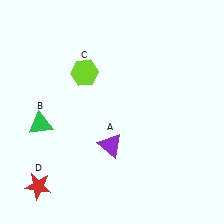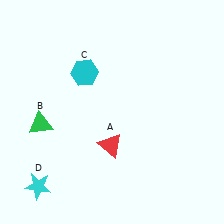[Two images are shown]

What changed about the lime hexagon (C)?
In Image 1, C is lime. In Image 2, it changed to cyan.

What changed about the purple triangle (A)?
In Image 1, A is purple. In Image 2, it changed to red.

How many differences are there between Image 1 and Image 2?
There are 3 differences between the two images.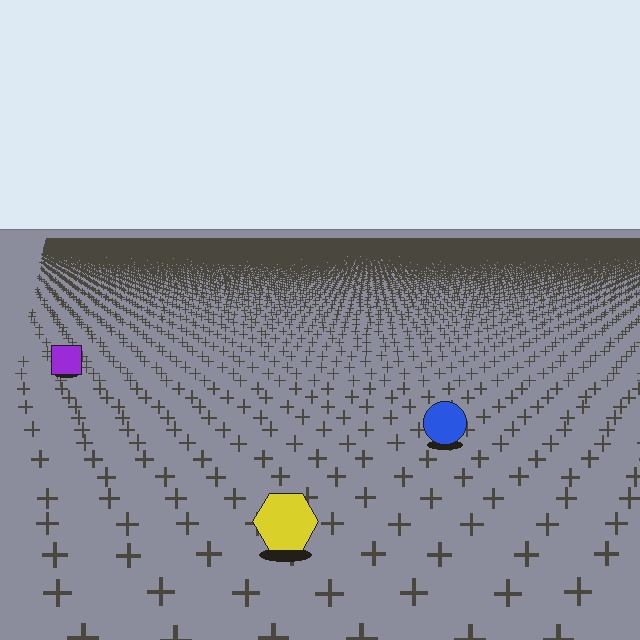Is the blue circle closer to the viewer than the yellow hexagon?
No. The yellow hexagon is closer — you can tell from the texture gradient: the ground texture is coarser near it.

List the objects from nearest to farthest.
From nearest to farthest: the yellow hexagon, the blue circle, the purple square.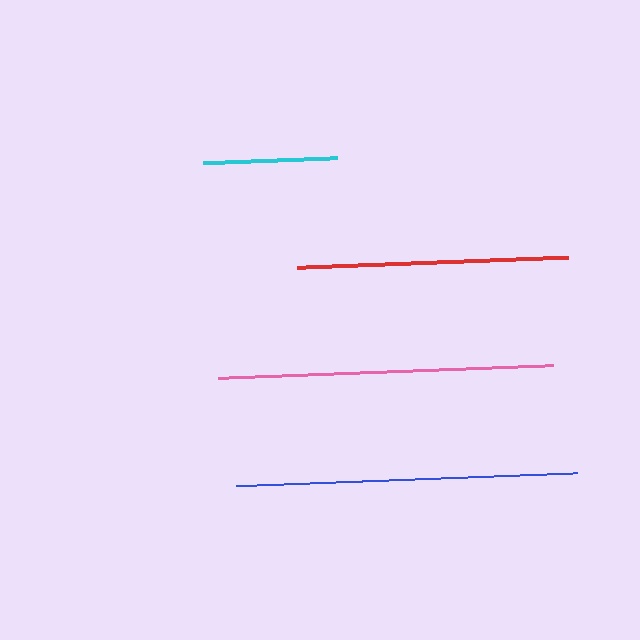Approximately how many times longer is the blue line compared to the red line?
The blue line is approximately 1.3 times the length of the red line.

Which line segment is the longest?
The blue line is the longest at approximately 341 pixels.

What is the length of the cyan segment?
The cyan segment is approximately 134 pixels long.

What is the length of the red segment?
The red segment is approximately 271 pixels long.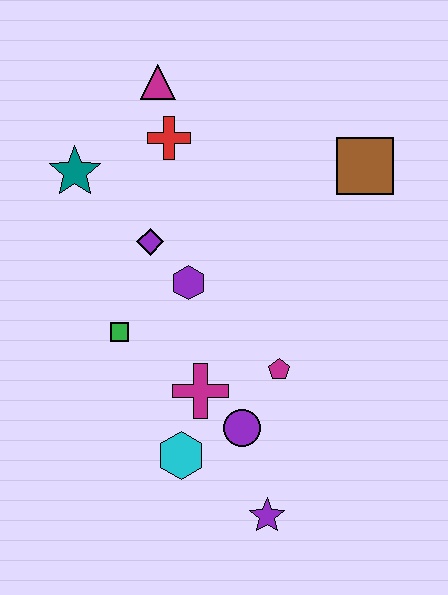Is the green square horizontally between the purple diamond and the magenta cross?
No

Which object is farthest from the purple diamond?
The purple star is farthest from the purple diamond.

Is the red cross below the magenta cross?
No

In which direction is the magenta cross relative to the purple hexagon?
The magenta cross is below the purple hexagon.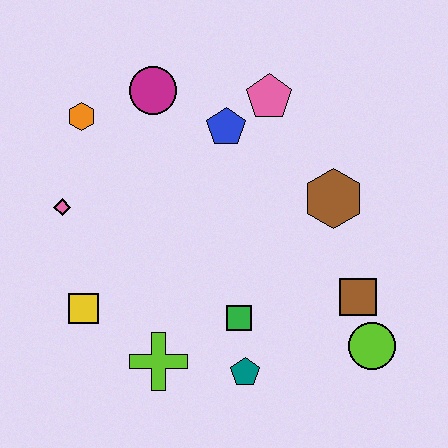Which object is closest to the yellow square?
The lime cross is closest to the yellow square.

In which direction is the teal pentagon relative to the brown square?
The teal pentagon is to the left of the brown square.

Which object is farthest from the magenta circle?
The lime circle is farthest from the magenta circle.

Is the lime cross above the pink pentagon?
No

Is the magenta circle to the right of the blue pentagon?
No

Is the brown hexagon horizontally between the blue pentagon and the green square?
No